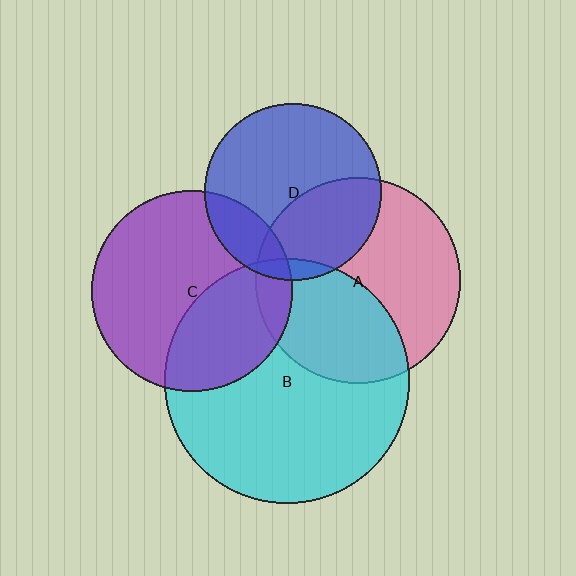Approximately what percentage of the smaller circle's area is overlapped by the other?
Approximately 15%.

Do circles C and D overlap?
Yes.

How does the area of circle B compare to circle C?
Approximately 1.5 times.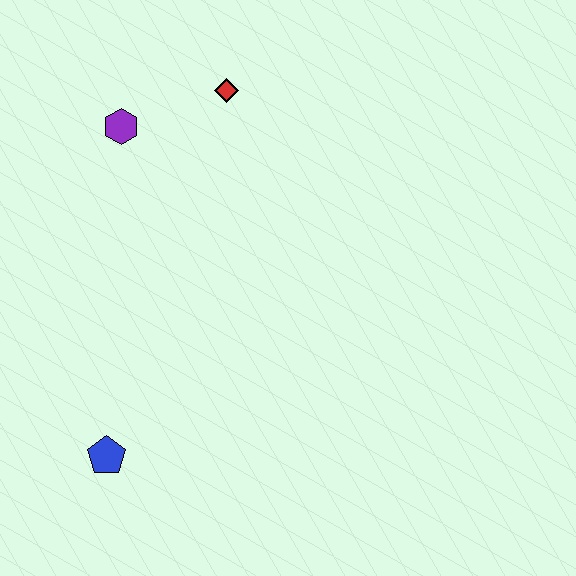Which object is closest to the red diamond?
The purple hexagon is closest to the red diamond.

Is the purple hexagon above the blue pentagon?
Yes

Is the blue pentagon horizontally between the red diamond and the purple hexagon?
No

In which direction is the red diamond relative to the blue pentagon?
The red diamond is above the blue pentagon.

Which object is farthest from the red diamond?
The blue pentagon is farthest from the red diamond.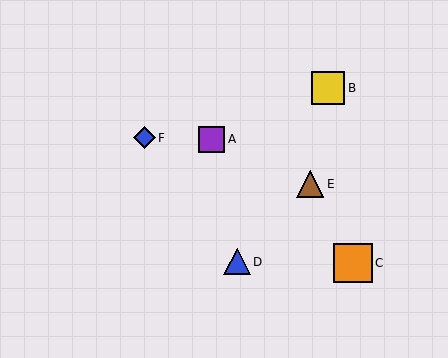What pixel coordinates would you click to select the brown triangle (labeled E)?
Click at (310, 184) to select the brown triangle E.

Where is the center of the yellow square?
The center of the yellow square is at (328, 88).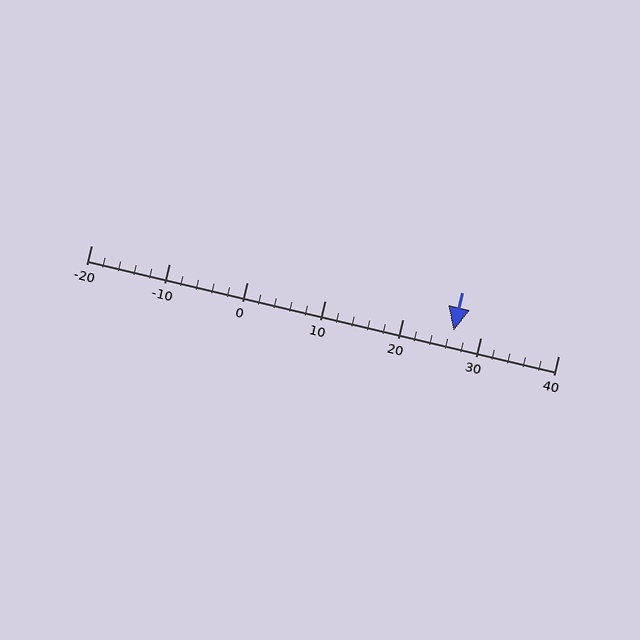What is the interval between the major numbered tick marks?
The major tick marks are spaced 10 units apart.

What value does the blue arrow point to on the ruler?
The blue arrow points to approximately 26.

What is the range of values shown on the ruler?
The ruler shows values from -20 to 40.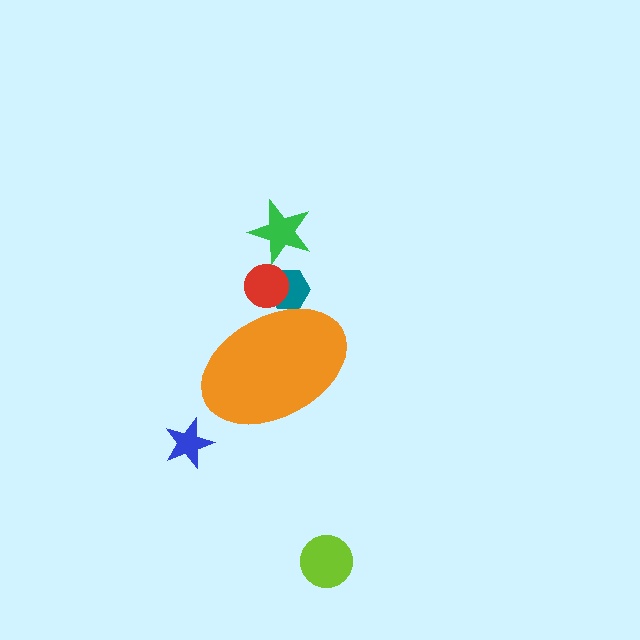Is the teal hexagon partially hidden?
Yes, the teal hexagon is partially hidden behind the orange ellipse.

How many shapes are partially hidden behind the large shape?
2 shapes are partially hidden.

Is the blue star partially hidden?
No, the blue star is fully visible.